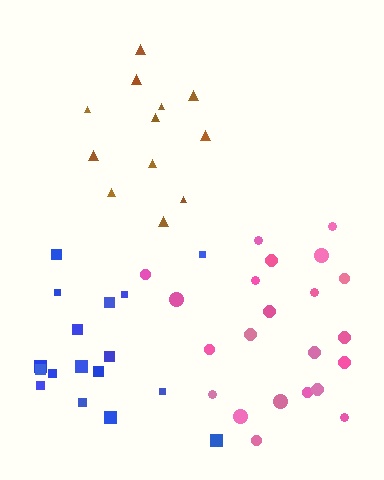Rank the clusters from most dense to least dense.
pink, brown, blue.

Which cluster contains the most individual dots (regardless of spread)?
Pink (23).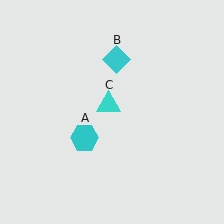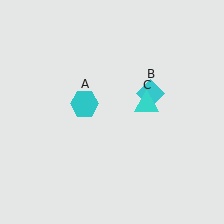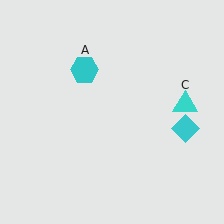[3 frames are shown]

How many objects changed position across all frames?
3 objects changed position: cyan hexagon (object A), cyan diamond (object B), cyan triangle (object C).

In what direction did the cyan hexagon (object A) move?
The cyan hexagon (object A) moved up.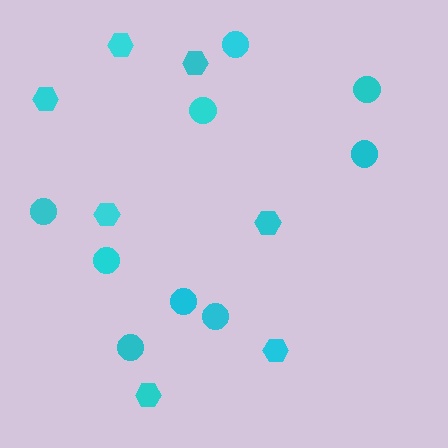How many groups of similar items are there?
There are 2 groups: one group of circles (9) and one group of hexagons (7).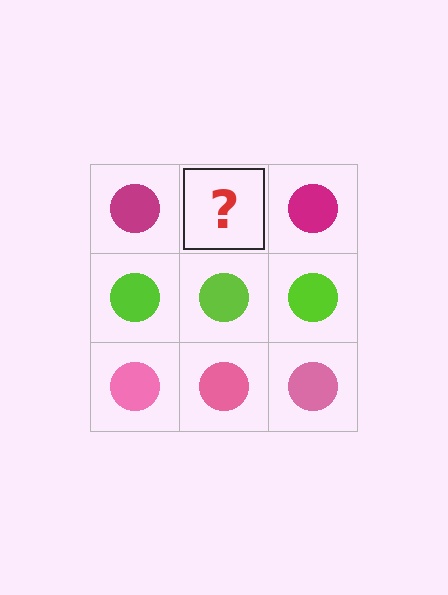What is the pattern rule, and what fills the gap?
The rule is that each row has a consistent color. The gap should be filled with a magenta circle.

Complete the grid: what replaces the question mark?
The question mark should be replaced with a magenta circle.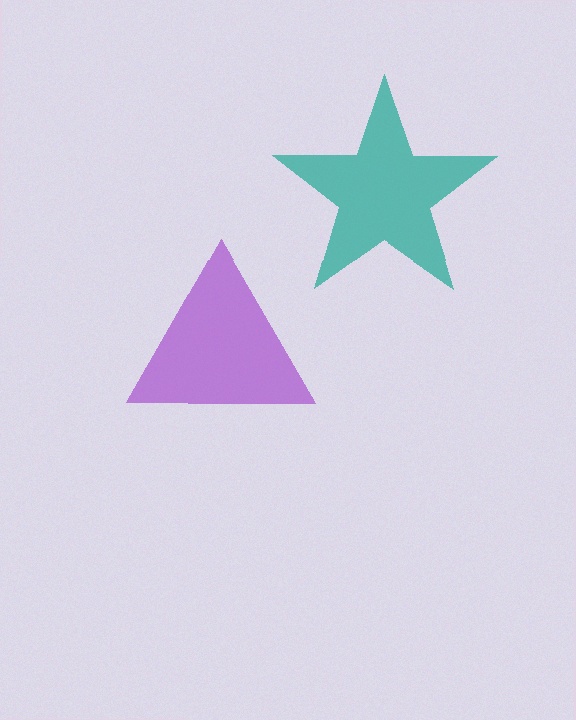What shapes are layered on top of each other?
The layered shapes are: a teal star, a purple triangle.